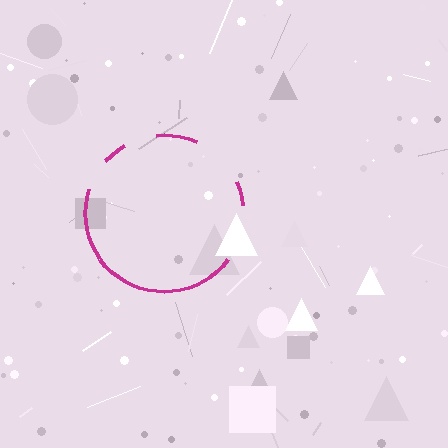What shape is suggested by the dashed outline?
The dashed outline suggests a circle.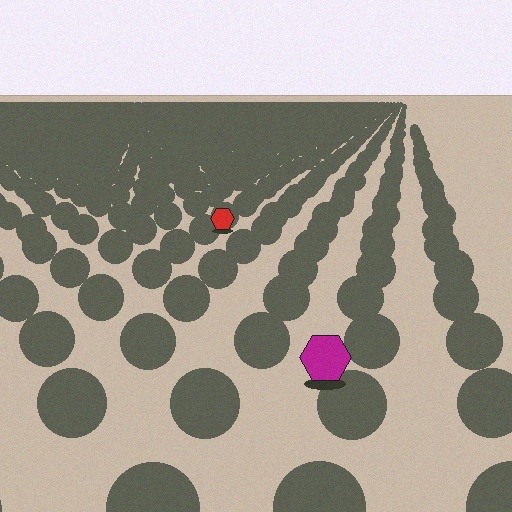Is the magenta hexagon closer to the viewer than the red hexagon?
Yes. The magenta hexagon is closer — you can tell from the texture gradient: the ground texture is coarser near it.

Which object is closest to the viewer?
The magenta hexagon is closest. The texture marks near it are larger and more spread out.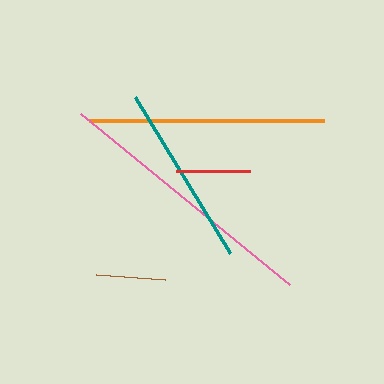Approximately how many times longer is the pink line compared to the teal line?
The pink line is approximately 1.5 times the length of the teal line.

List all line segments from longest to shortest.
From longest to shortest: pink, orange, teal, red, brown.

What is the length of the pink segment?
The pink segment is approximately 270 pixels long.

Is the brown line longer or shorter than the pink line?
The pink line is longer than the brown line.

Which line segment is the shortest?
The brown line is the shortest at approximately 69 pixels.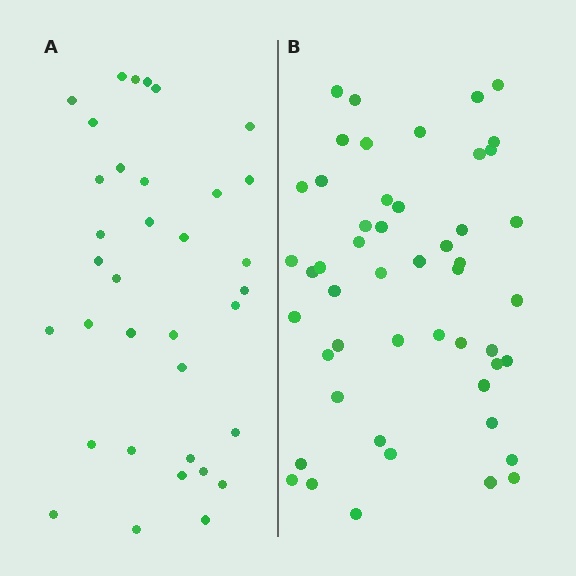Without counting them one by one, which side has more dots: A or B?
Region B (the right region) has more dots.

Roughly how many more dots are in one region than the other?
Region B has approximately 15 more dots than region A.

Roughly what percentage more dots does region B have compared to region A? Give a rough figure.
About 45% more.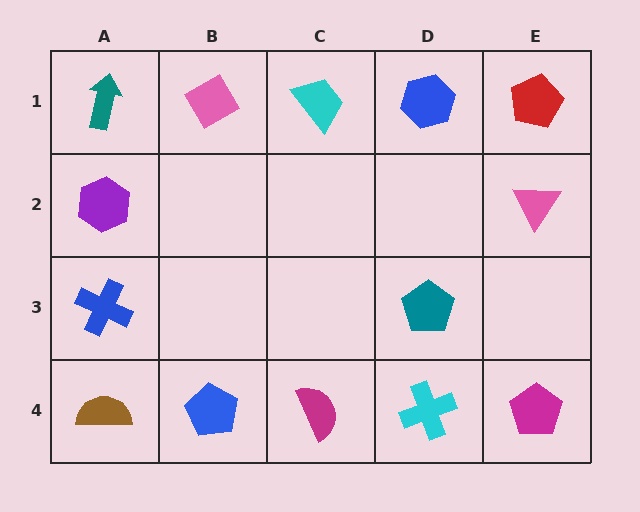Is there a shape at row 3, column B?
No, that cell is empty.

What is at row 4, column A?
A brown semicircle.